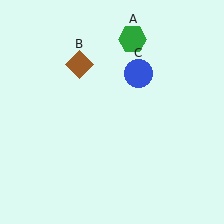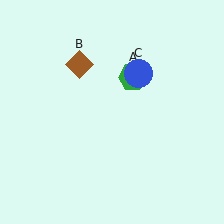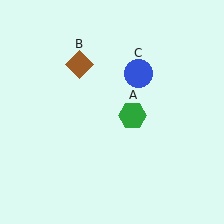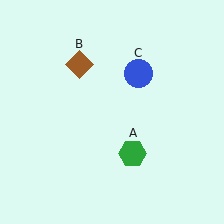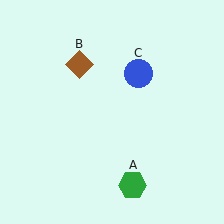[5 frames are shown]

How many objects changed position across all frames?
1 object changed position: green hexagon (object A).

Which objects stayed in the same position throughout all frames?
Brown diamond (object B) and blue circle (object C) remained stationary.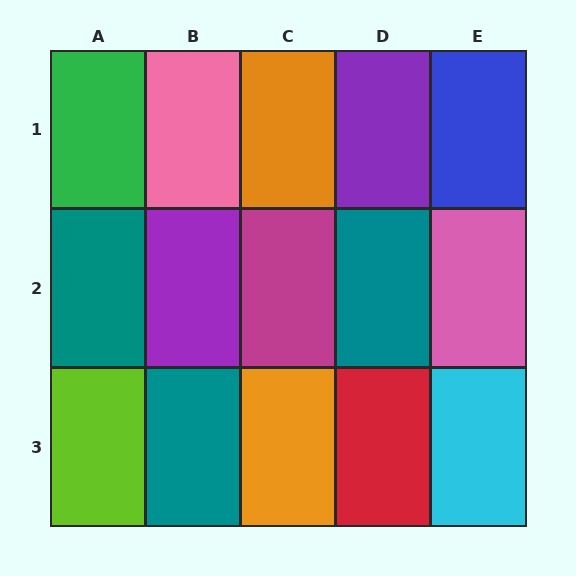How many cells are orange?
2 cells are orange.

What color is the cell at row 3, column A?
Lime.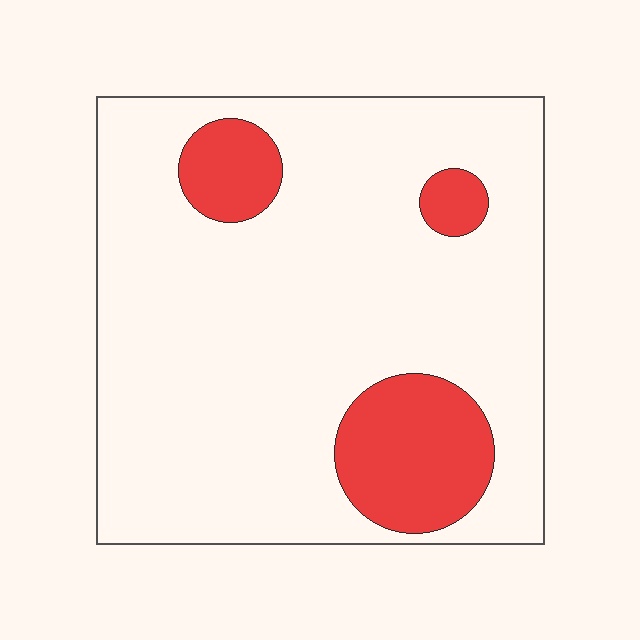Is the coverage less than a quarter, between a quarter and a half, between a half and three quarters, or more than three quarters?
Less than a quarter.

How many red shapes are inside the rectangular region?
3.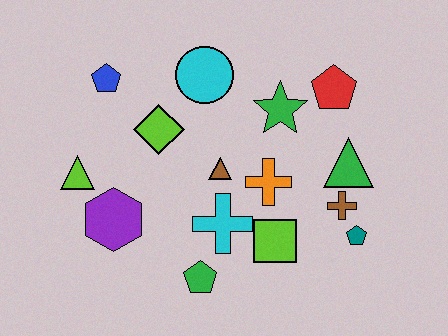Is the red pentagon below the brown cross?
No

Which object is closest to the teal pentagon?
The brown cross is closest to the teal pentagon.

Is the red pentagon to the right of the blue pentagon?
Yes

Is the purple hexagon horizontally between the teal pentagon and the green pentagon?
No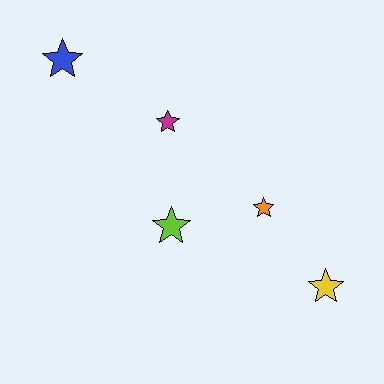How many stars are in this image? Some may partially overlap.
There are 5 stars.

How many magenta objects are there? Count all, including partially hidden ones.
There is 1 magenta object.